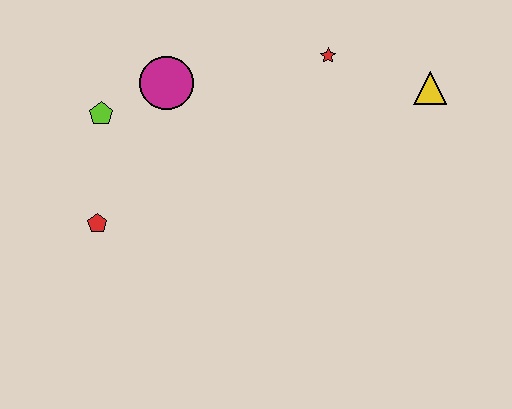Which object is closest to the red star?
The yellow triangle is closest to the red star.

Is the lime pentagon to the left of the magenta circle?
Yes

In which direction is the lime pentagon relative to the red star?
The lime pentagon is to the left of the red star.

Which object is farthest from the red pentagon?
The yellow triangle is farthest from the red pentagon.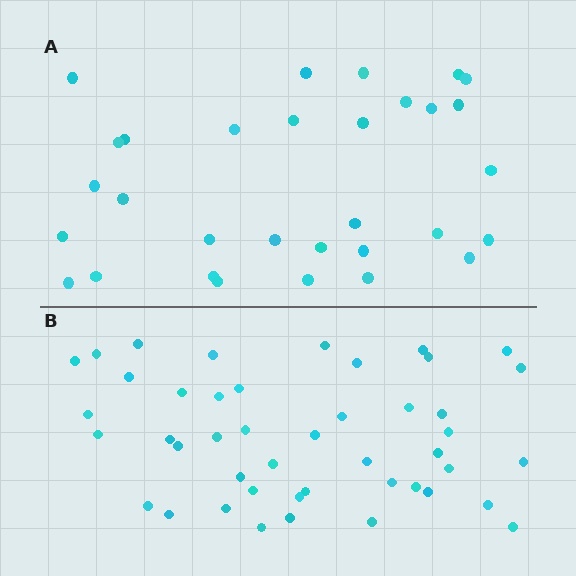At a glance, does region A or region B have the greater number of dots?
Region B (the bottom region) has more dots.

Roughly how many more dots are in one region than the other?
Region B has approximately 15 more dots than region A.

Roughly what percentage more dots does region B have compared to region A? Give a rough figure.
About 45% more.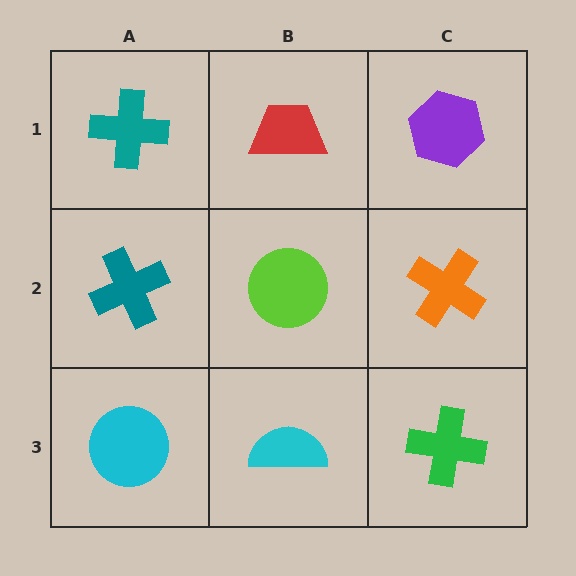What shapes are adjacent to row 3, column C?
An orange cross (row 2, column C), a cyan semicircle (row 3, column B).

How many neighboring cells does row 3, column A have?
2.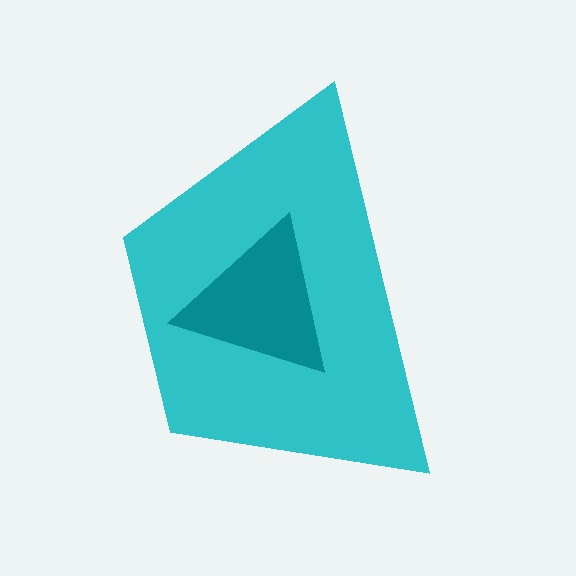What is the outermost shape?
The cyan trapezoid.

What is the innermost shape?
The teal triangle.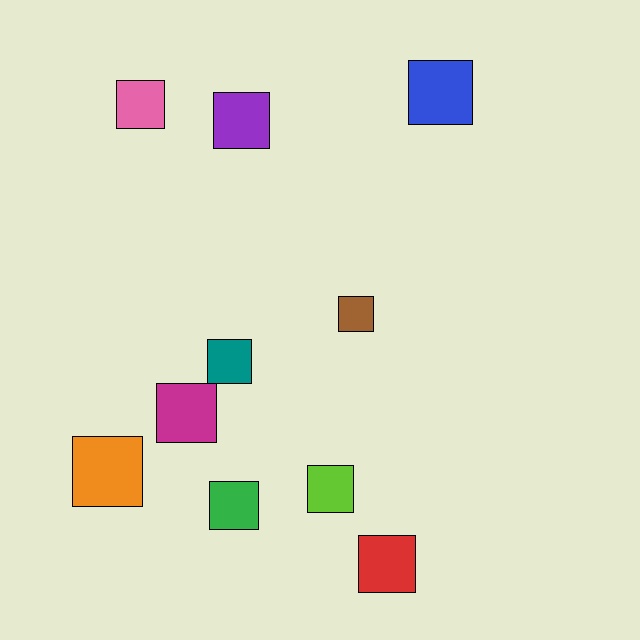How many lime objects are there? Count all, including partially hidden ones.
There is 1 lime object.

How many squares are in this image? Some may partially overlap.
There are 10 squares.